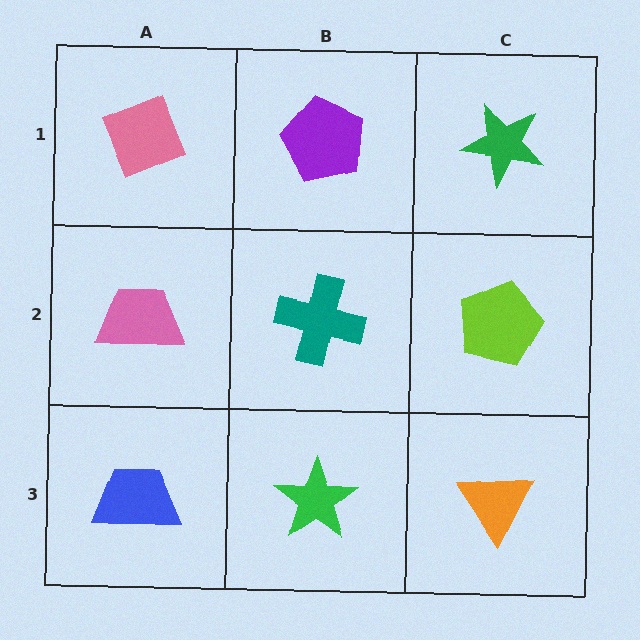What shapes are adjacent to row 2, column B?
A purple pentagon (row 1, column B), a green star (row 3, column B), a pink trapezoid (row 2, column A), a lime pentagon (row 2, column C).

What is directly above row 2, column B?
A purple pentagon.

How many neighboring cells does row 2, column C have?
3.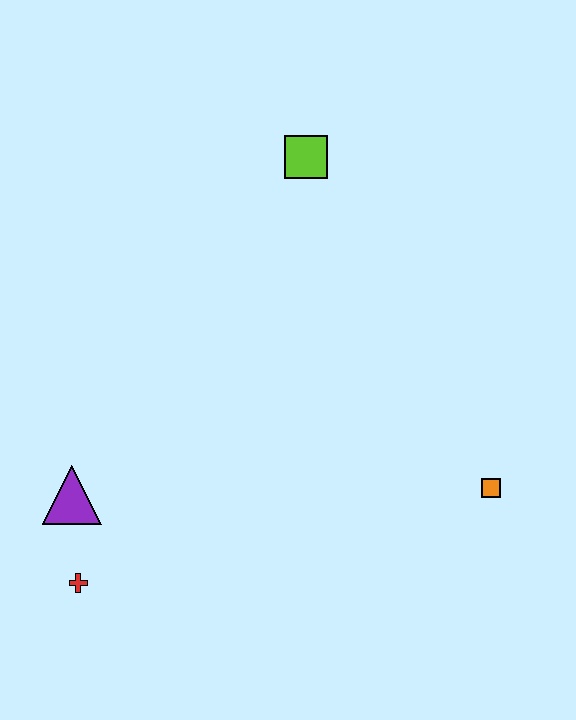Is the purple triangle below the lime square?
Yes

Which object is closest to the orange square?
The lime square is closest to the orange square.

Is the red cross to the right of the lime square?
No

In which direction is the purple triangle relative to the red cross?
The purple triangle is above the red cross.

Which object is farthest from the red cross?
The lime square is farthest from the red cross.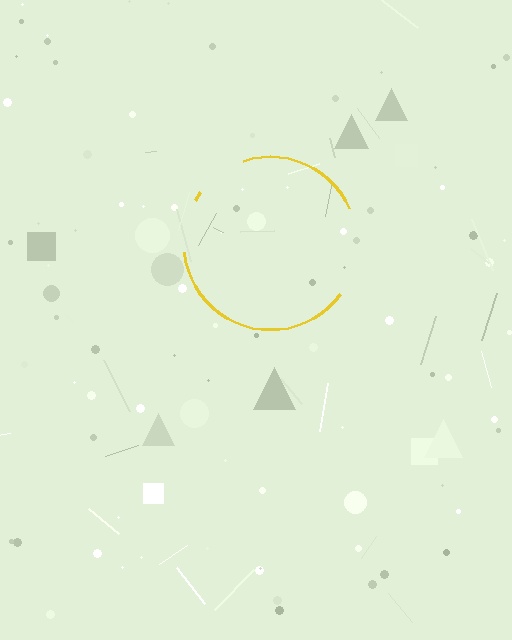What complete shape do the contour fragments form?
The contour fragments form a circle.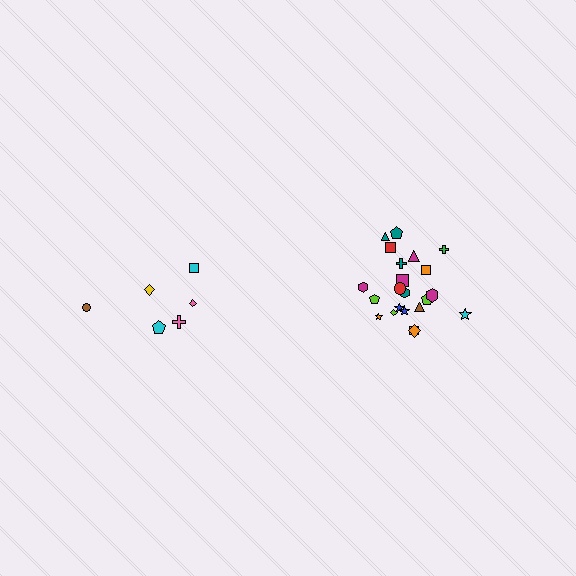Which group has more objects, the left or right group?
The right group.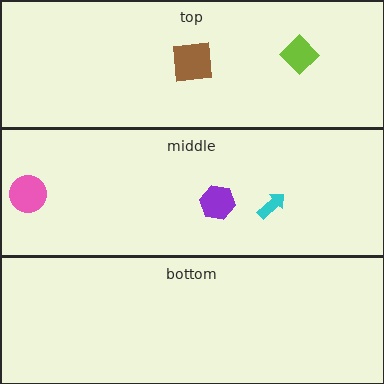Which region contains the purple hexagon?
The middle region.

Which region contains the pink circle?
The middle region.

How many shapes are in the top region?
2.